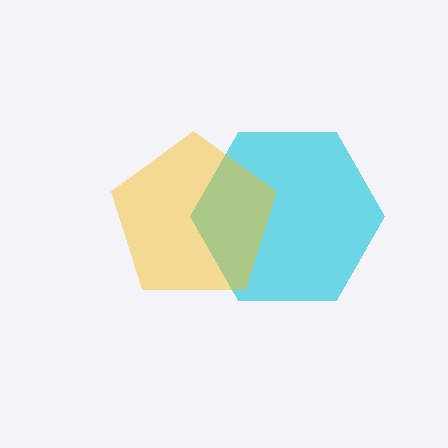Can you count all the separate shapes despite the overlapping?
Yes, there are 2 separate shapes.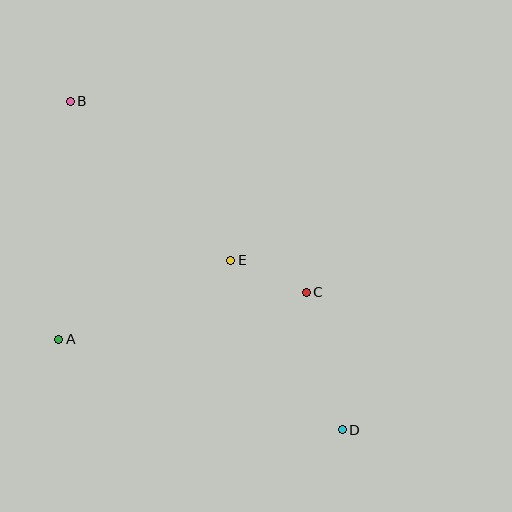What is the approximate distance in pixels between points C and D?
The distance between C and D is approximately 143 pixels.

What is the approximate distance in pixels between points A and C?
The distance between A and C is approximately 252 pixels.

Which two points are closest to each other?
Points C and E are closest to each other.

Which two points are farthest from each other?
Points B and D are farthest from each other.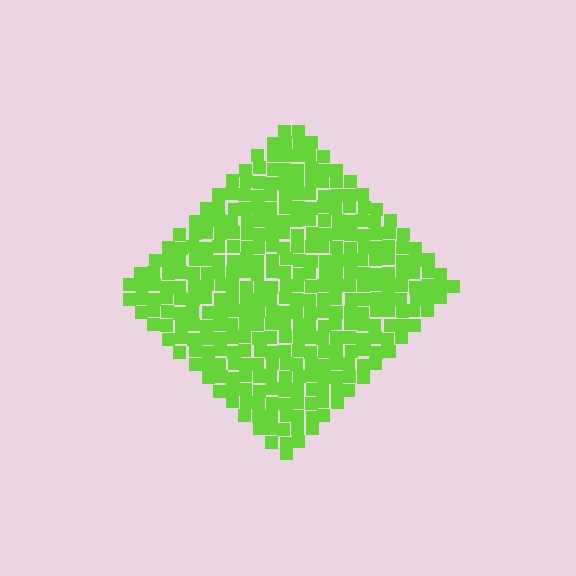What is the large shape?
The large shape is a diamond.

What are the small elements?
The small elements are squares.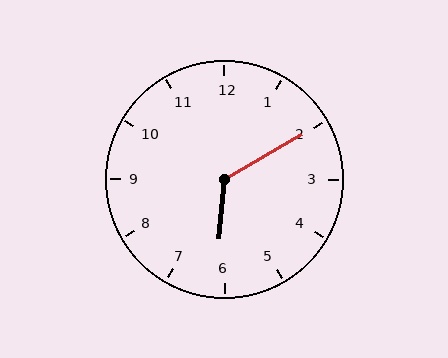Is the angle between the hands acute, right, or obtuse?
It is obtuse.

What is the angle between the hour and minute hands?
Approximately 125 degrees.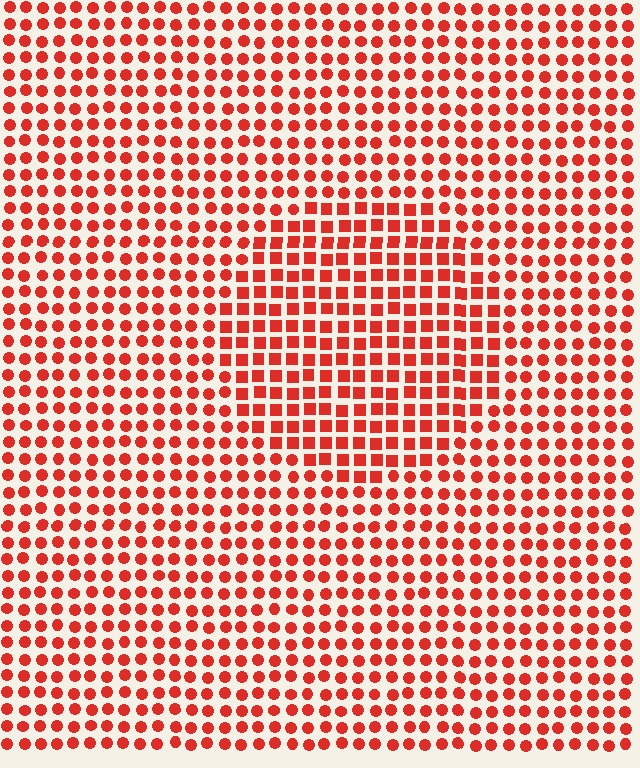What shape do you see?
I see a circle.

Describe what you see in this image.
The image is filled with small red elements arranged in a uniform grid. A circle-shaped region contains squares, while the surrounding area contains circles. The boundary is defined purely by the change in element shape.